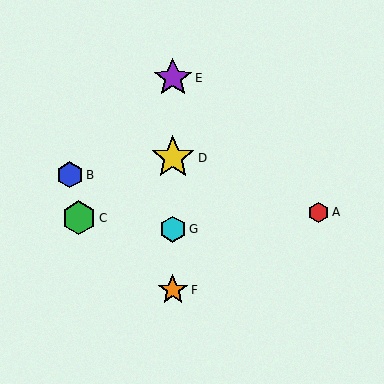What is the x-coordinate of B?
Object B is at x≈70.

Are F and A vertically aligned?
No, F is at x≈173 and A is at x≈318.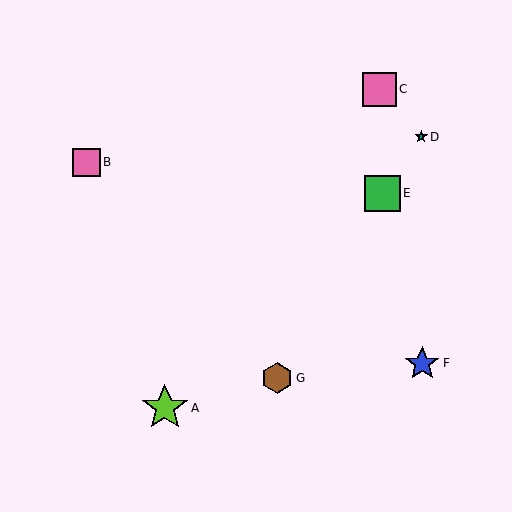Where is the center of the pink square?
The center of the pink square is at (86, 162).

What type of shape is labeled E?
Shape E is a green square.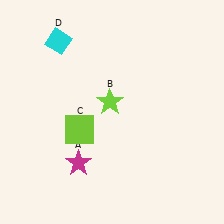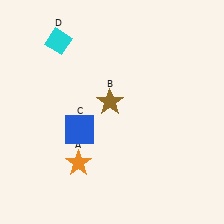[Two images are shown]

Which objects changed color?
A changed from magenta to orange. B changed from lime to brown. C changed from lime to blue.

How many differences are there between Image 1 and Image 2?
There are 3 differences between the two images.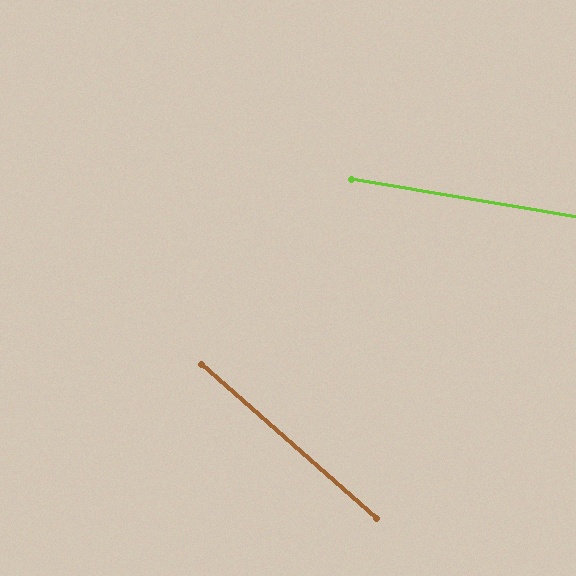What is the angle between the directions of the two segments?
Approximately 32 degrees.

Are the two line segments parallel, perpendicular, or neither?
Neither parallel nor perpendicular — they differ by about 32°.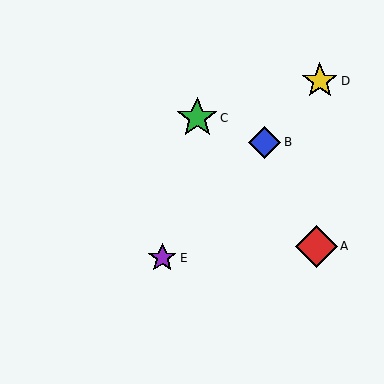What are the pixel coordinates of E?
Object E is at (162, 258).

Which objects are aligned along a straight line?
Objects B, D, E are aligned along a straight line.